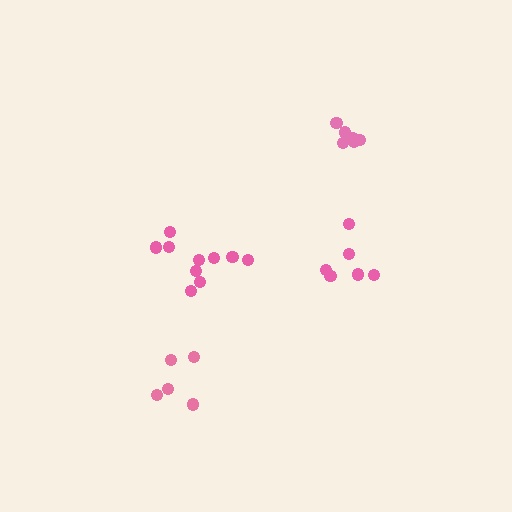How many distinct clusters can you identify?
There are 4 distinct clusters.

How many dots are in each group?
Group 1: 10 dots, Group 2: 6 dots, Group 3: 5 dots, Group 4: 6 dots (27 total).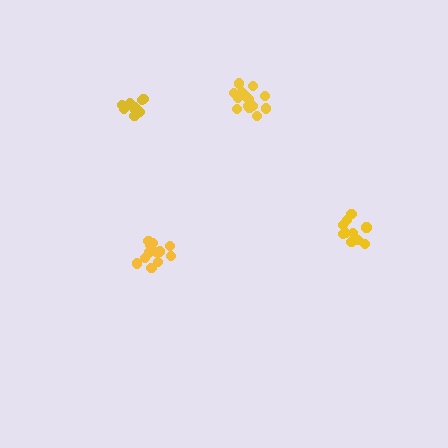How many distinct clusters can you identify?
There are 4 distinct clusters.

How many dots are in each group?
Group 1: 12 dots, Group 2: 15 dots, Group 3: 10 dots, Group 4: 12 dots (49 total).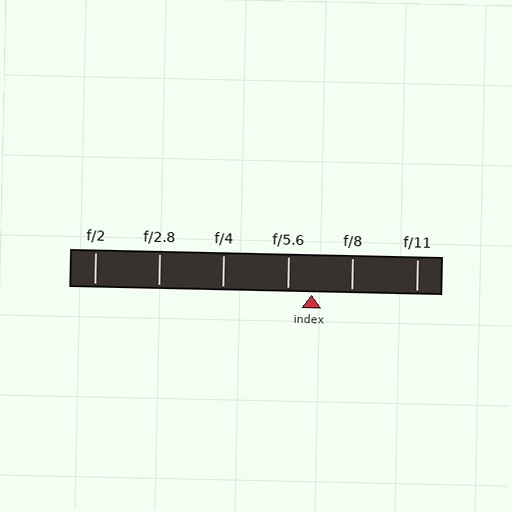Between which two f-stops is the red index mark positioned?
The index mark is between f/5.6 and f/8.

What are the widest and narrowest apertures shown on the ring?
The widest aperture shown is f/2 and the narrowest is f/11.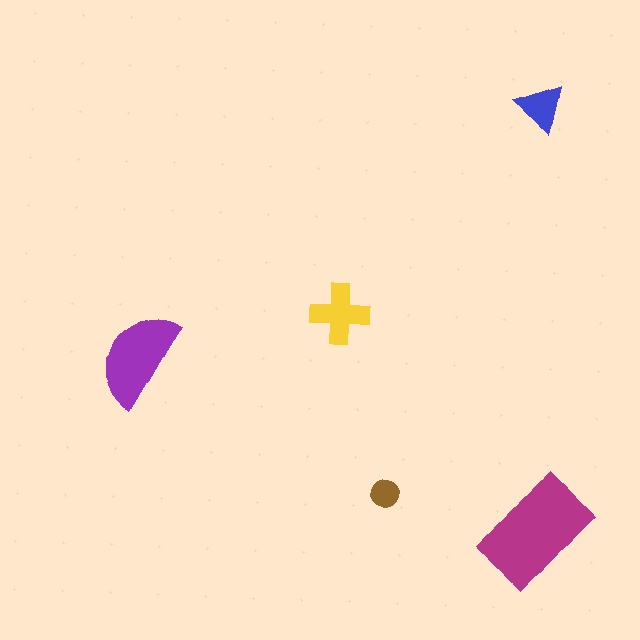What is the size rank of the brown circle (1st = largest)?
5th.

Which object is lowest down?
The magenta rectangle is bottommost.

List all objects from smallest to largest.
The brown circle, the blue triangle, the yellow cross, the purple semicircle, the magenta rectangle.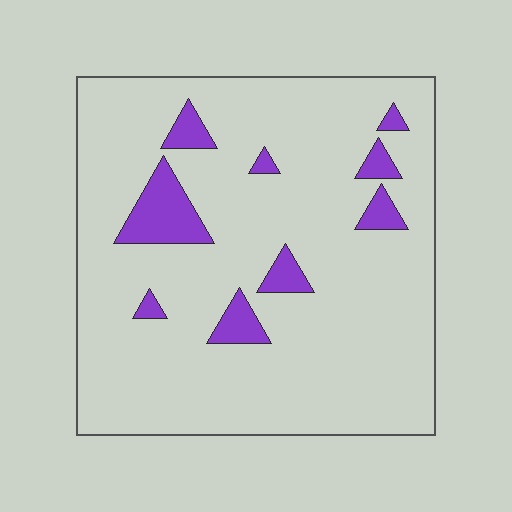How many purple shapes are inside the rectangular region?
9.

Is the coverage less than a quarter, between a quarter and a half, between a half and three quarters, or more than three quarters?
Less than a quarter.